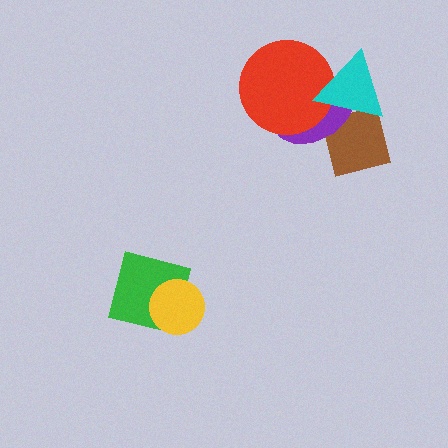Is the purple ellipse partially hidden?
Yes, it is partially covered by another shape.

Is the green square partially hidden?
Yes, it is partially covered by another shape.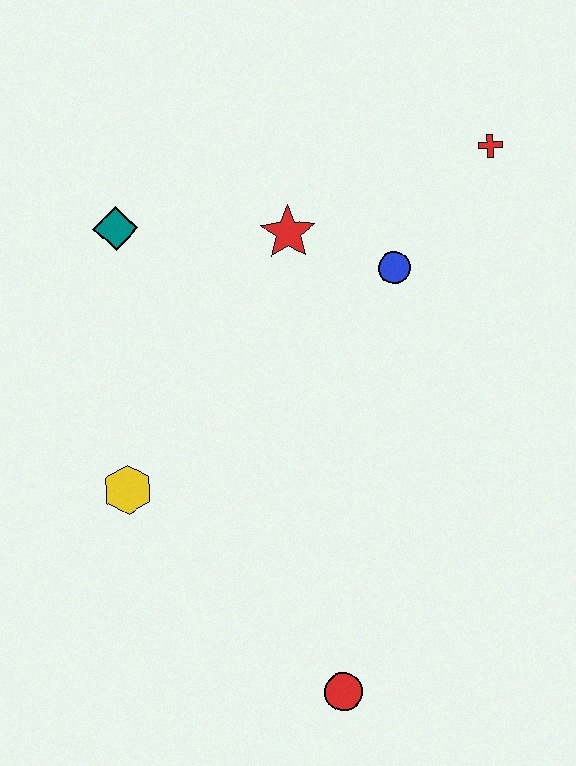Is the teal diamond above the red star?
Yes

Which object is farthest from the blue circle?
The red circle is farthest from the blue circle.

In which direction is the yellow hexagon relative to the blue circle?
The yellow hexagon is to the left of the blue circle.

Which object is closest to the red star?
The blue circle is closest to the red star.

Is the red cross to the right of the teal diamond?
Yes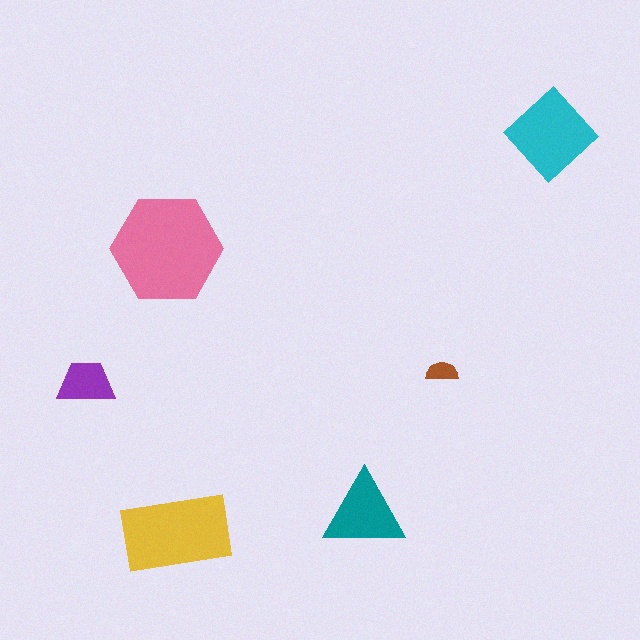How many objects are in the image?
There are 6 objects in the image.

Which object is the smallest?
The brown semicircle.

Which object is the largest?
The pink hexagon.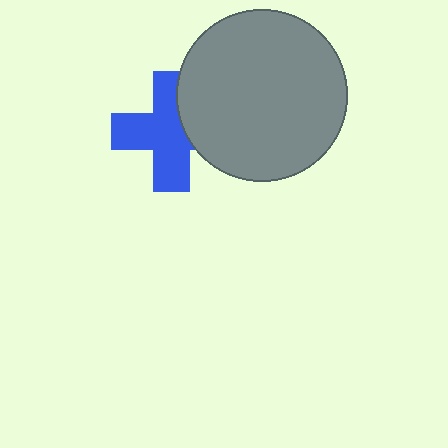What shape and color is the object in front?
The object in front is a gray circle.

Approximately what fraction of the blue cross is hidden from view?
Roughly 30% of the blue cross is hidden behind the gray circle.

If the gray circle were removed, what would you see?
You would see the complete blue cross.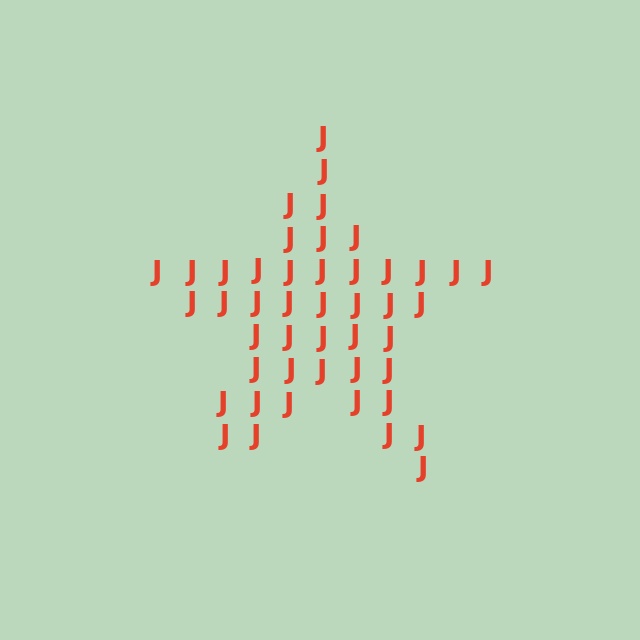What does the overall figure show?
The overall figure shows a star.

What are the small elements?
The small elements are letter J's.